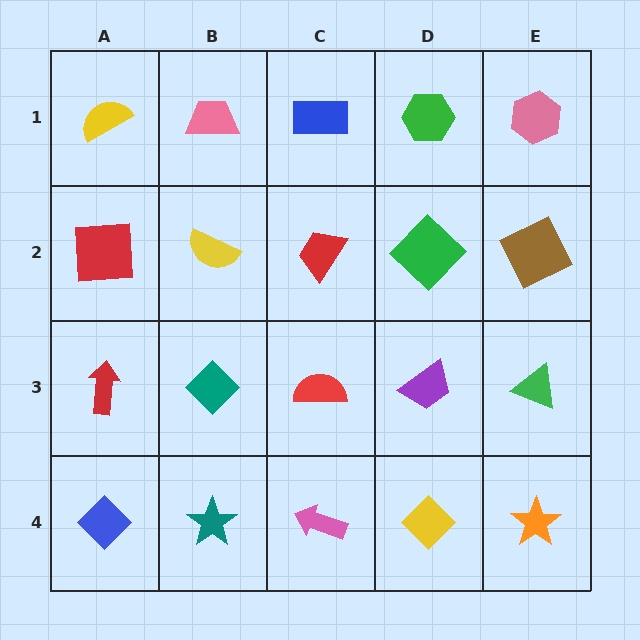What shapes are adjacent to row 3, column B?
A yellow semicircle (row 2, column B), a teal star (row 4, column B), a red arrow (row 3, column A), a red semicircle (row 3, column C).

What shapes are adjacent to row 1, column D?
A green diamond (row 2, column D), a blue rectangle (row 1, column C), a pink hexagon (row 1, column E).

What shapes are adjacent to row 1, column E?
A brown square (row 2, column E), a green hexagon (row 1, column D).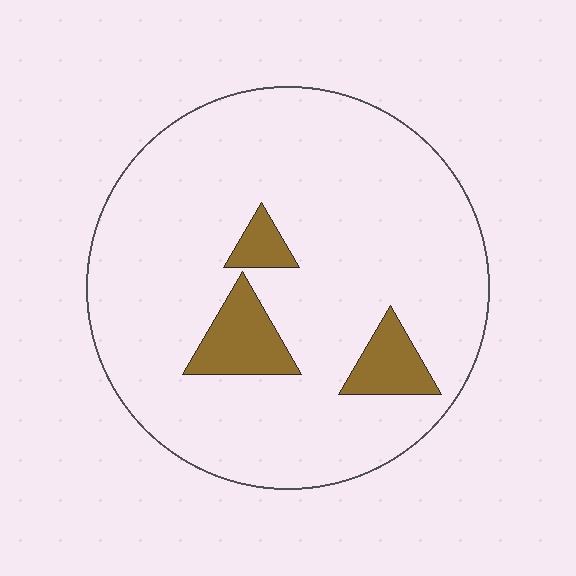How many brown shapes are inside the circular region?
3.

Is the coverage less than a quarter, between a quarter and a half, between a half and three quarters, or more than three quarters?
Less than a quarter.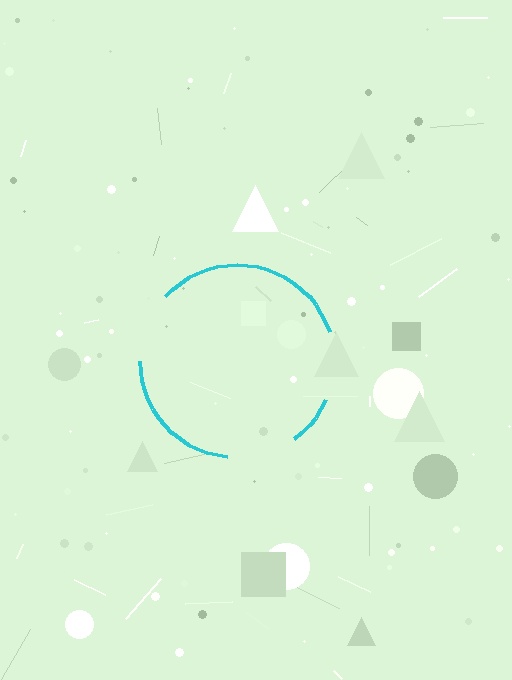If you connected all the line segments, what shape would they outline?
They would outline a circle.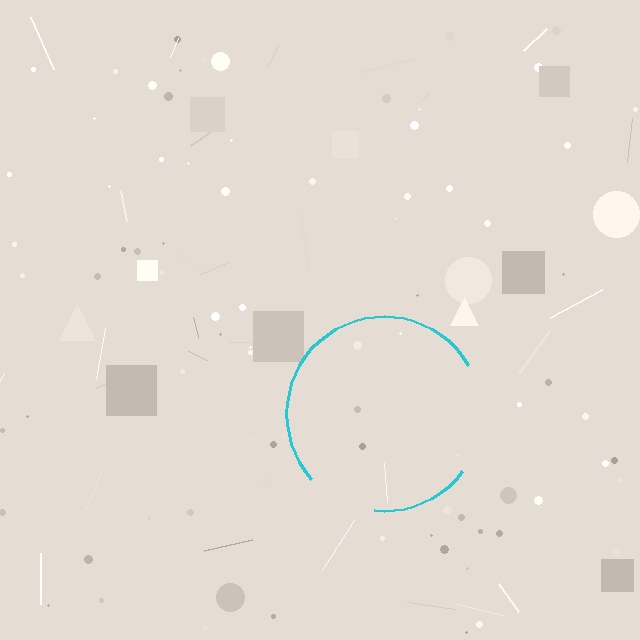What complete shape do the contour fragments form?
The contour fragments form a circle.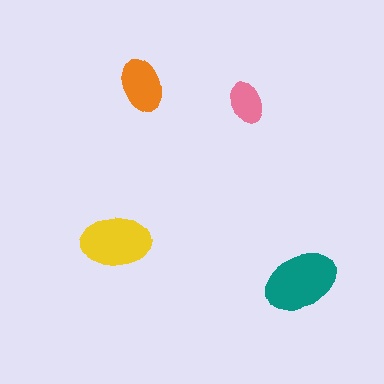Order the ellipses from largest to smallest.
the teal one, the yellow one, the orange one, the pink one.